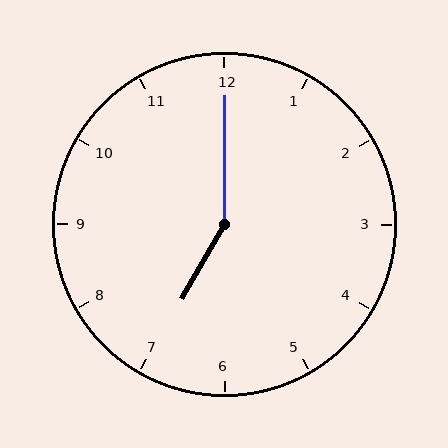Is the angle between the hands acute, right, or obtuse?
It is obtuse.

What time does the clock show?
7:00.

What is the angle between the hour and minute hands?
Approximately 150 degrees.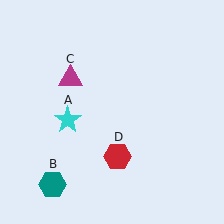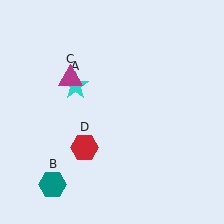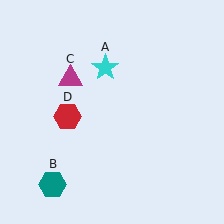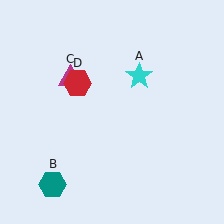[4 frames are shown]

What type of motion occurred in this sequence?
The cyan star (object A), red hexagon (object D) rotated clockwise around the center of the scene.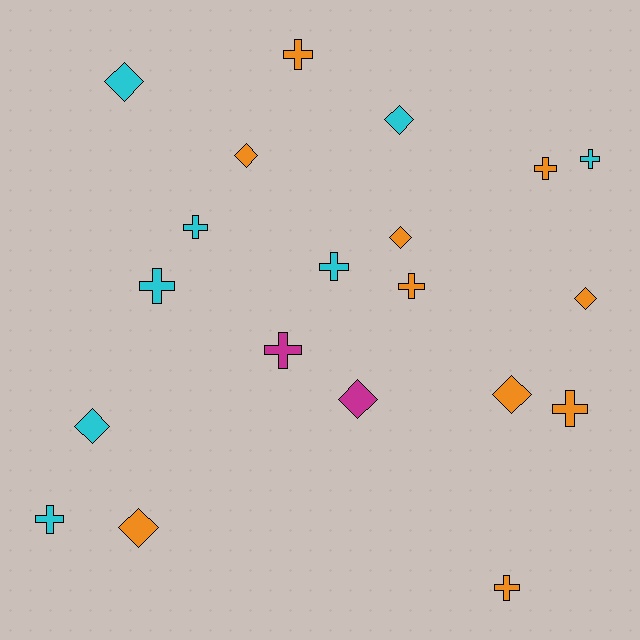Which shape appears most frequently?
Cross, with 11 objects.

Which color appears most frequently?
Orange, with 10 objects.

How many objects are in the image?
There are 20 objects.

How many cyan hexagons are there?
There are no cyan hexagons.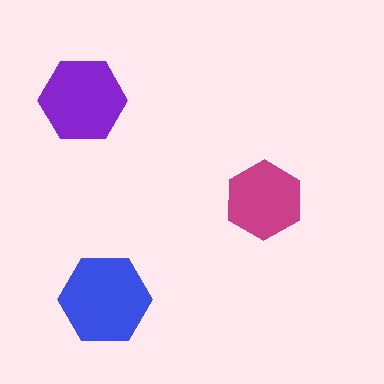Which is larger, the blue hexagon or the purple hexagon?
The blue one.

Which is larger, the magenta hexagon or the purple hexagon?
The purple one.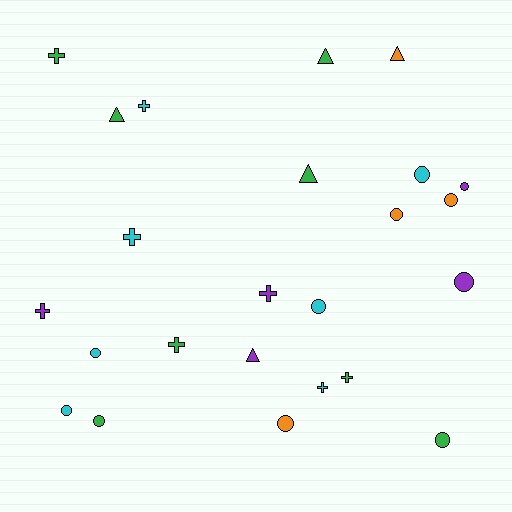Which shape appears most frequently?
Circle, with 11 objects.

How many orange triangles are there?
There is 1 orange triangle.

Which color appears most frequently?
Green, with 8 objects.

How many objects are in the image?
There are 24 objects.